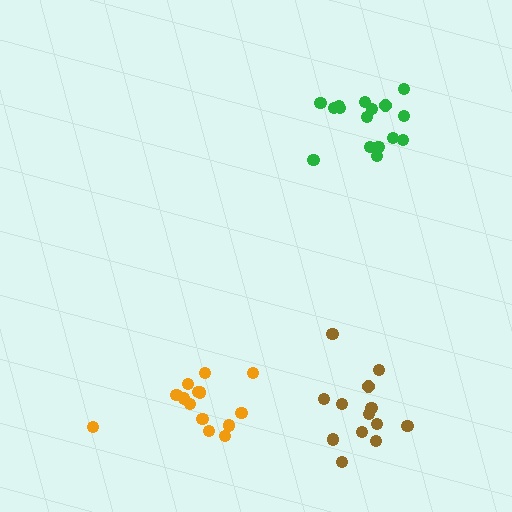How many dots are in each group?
Group 1: 16 dots, Group 2: 14 dots, Group 3: 13 dots (43 total).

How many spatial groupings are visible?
There are 3 spatial groupings.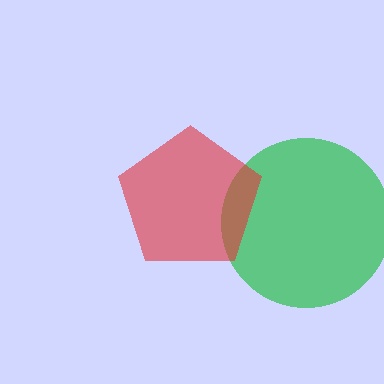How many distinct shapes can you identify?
There are 2 distinct shapes: a green circle, a red pentagon.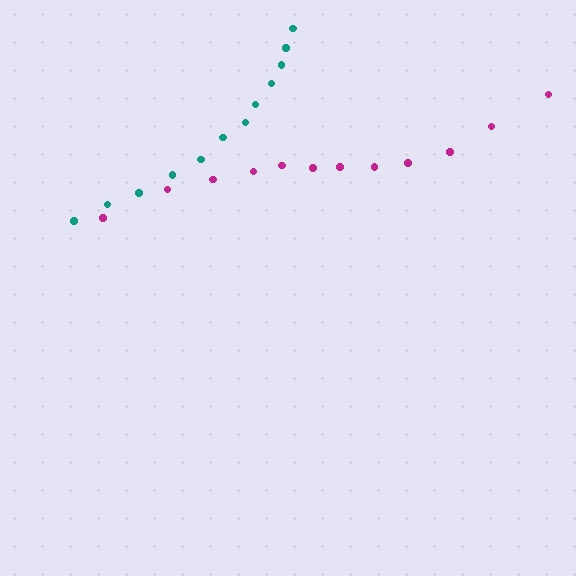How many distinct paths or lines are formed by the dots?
There are 2 distinct paths.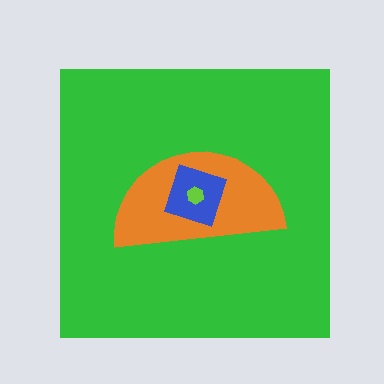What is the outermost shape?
The green square.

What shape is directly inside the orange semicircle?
The blue diamond.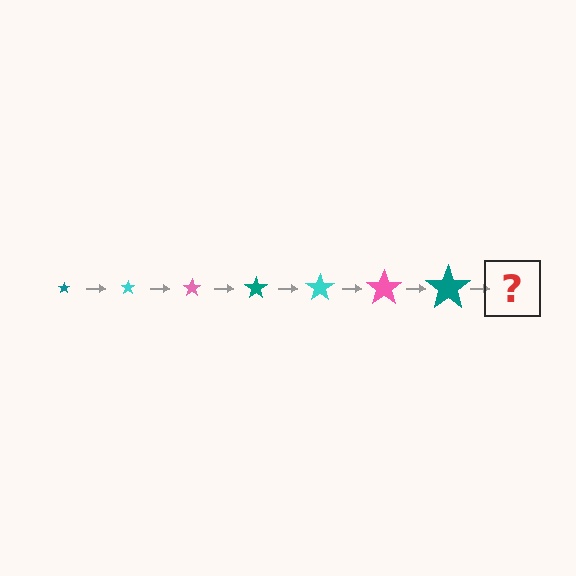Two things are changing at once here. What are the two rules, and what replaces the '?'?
The two rules are that the star grows larger each step and the color cycles through teal, cyan, and pink. The '?' should be a cyan star, larger than the previous one.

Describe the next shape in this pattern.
It should be a cyan star, larger than the previous one.